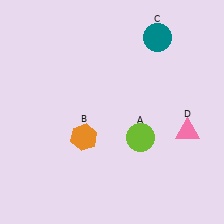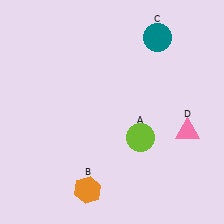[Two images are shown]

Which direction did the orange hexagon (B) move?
The orange hexagon (B) moved down.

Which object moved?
The orange hexagon (B) moved down.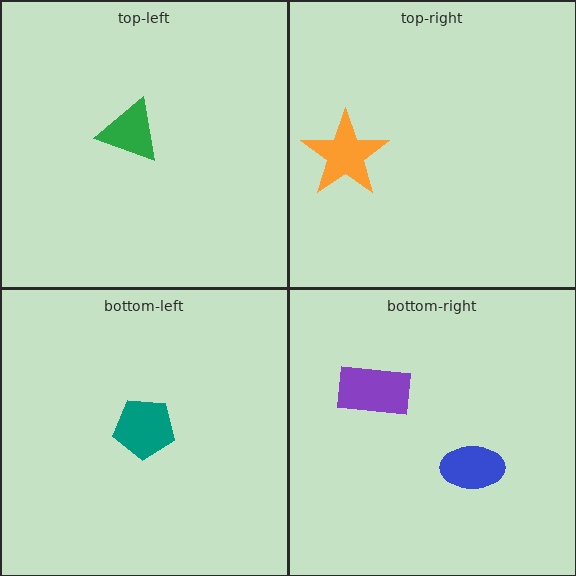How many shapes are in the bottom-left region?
1.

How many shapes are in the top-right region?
1.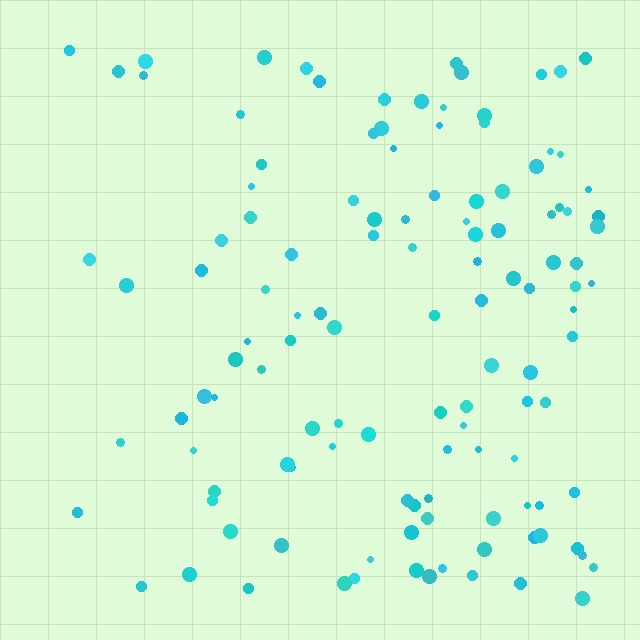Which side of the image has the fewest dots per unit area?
The left.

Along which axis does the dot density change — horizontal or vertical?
Horizontal.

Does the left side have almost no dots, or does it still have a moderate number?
Still a moderate number, just noticeably fewer than the right.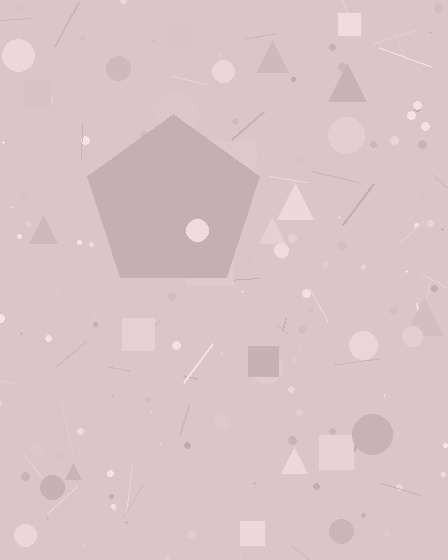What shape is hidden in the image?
A pentagon is hidden in the image.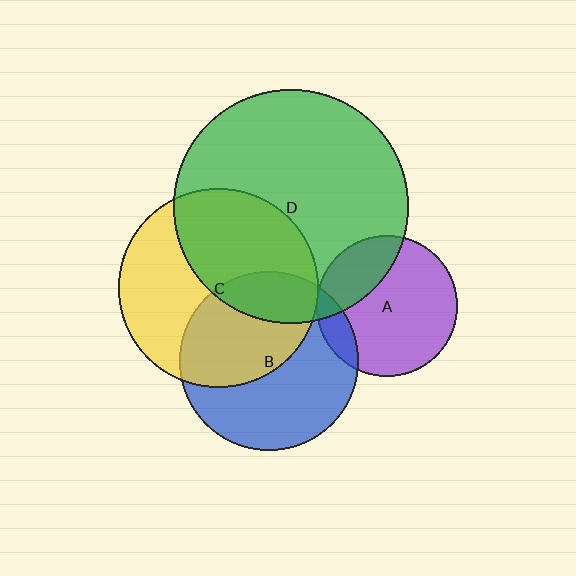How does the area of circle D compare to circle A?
Approximately 2.8 times.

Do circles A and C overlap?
Yes.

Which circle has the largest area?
Circle D (green).